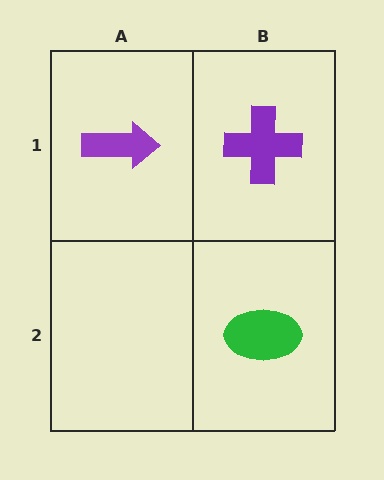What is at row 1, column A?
A purple arrow.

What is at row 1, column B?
A purple cross.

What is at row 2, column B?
A green ellipse.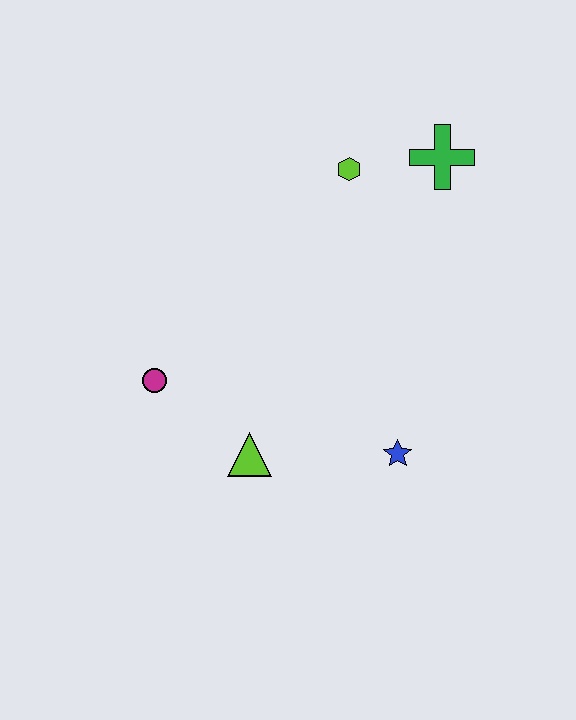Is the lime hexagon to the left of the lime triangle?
No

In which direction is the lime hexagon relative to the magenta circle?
The lime hexagon is above the magenta circle.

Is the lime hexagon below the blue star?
No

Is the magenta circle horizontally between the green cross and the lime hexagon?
No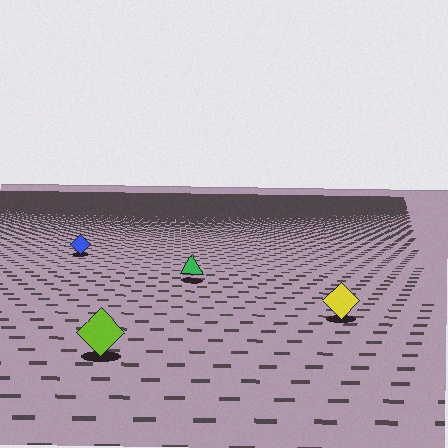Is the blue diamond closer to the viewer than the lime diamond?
No. The lime diamond is closer — you can tell from the texture gradient: the ground texture is coarser near it.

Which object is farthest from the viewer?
The blue diamond is farthest from the viewer. It appears smaller and the ground texture around it is denser.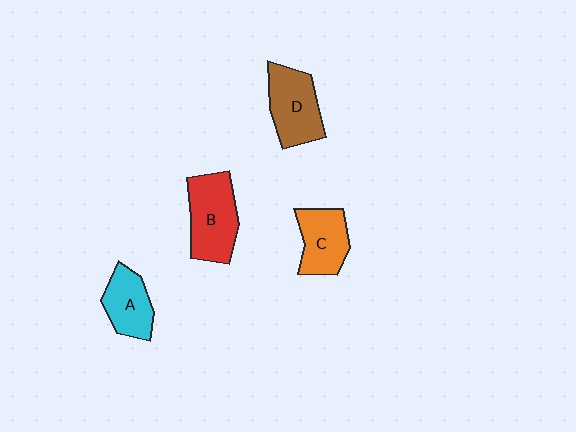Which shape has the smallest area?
Shape A (cyan).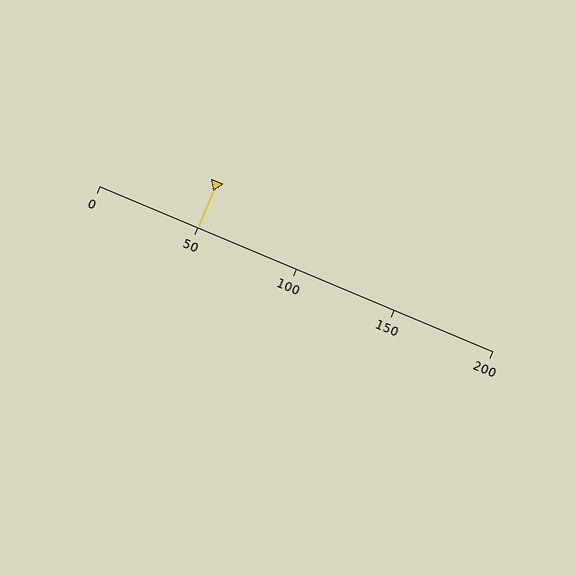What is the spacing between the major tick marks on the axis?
The major ticks are spaced 50 apart.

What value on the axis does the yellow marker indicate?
The marker indicates approximately 50.